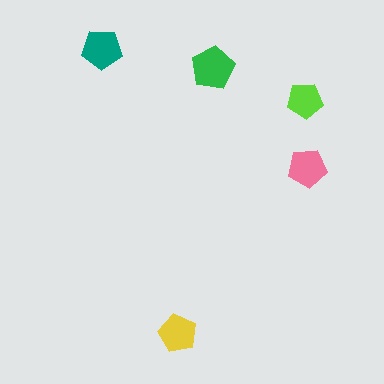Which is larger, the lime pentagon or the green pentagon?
The green one.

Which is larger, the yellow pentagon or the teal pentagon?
The teal one.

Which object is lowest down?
The yellow pentagon is bottommost.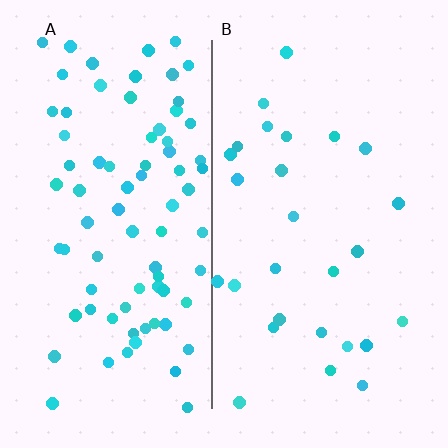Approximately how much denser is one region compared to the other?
Approximately 2.9× — region A over region B.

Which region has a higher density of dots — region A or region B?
A (the left).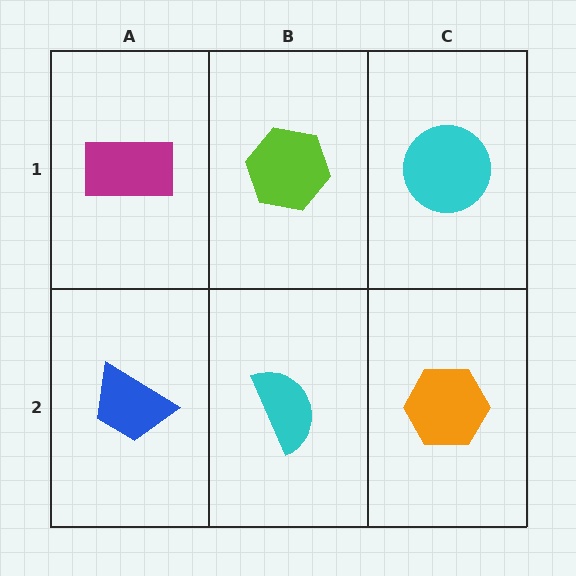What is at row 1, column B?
A lime hexagon.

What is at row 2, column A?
A blue trapezoid.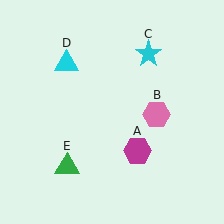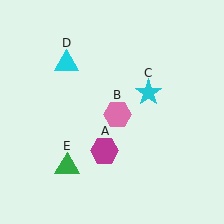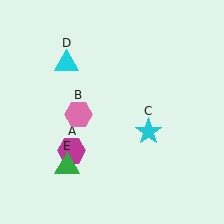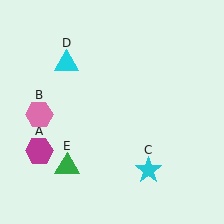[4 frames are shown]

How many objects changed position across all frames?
3 objects changed position: magenta hexagon (object A), pink hexagon (object B), cyan star (object C).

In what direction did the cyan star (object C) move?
The cyan star (object C) moved down.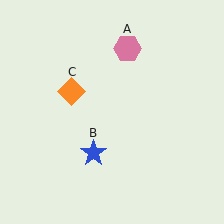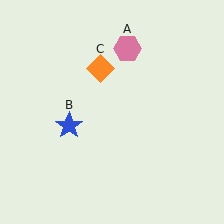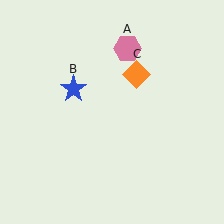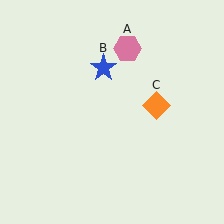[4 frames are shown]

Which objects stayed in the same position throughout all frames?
Pink hexagon (object A) remained stationary.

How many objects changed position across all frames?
2 objects changed position: blue star (object B), orange diamond (object C).